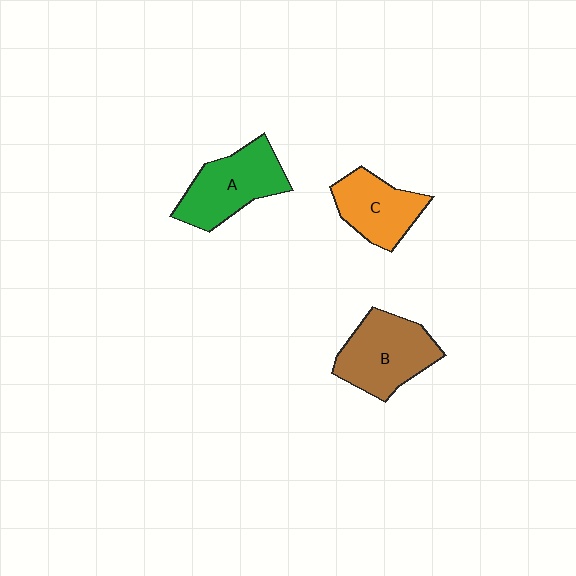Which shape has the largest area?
Shape B (brown).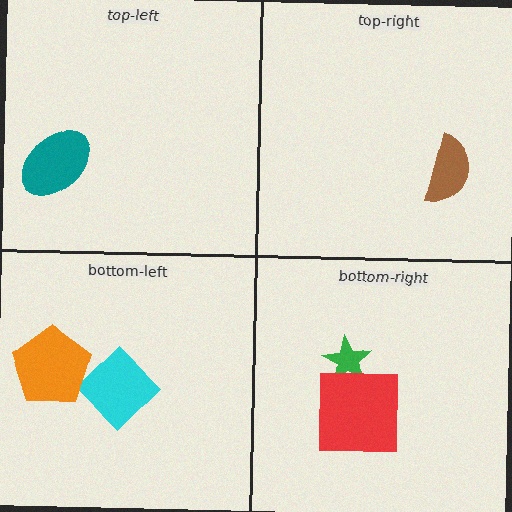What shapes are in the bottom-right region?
The green star, the red square.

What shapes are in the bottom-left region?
The cyan diamond, the orange pentagon.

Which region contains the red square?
The bottom-right region.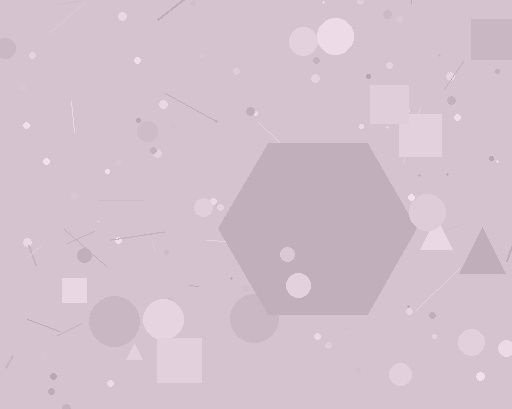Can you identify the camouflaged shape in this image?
The camouflaged shape is a hexagon.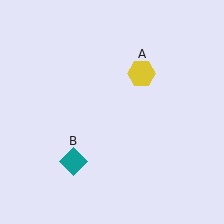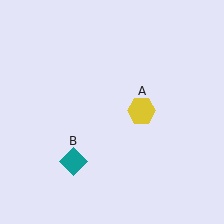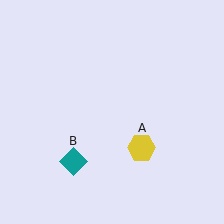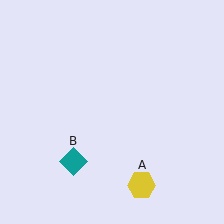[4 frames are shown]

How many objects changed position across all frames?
1 object changed position: yellow hexagon (object A).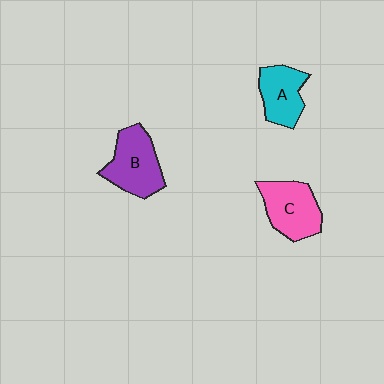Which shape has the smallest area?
Shape A (cyan).